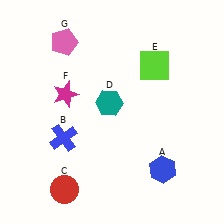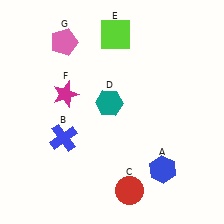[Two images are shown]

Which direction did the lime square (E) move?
The lime square (E) moved left.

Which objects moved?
The objects that moved are: the red circle (C), the lime square (E).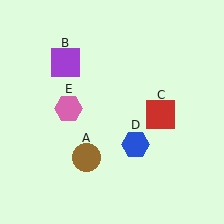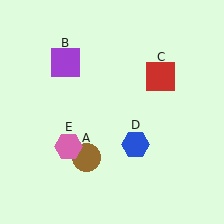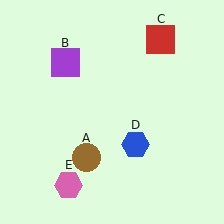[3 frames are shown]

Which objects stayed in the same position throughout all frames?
Brown circle (object A) and purple square (object B) and blue hexagon (object D) remained stationary.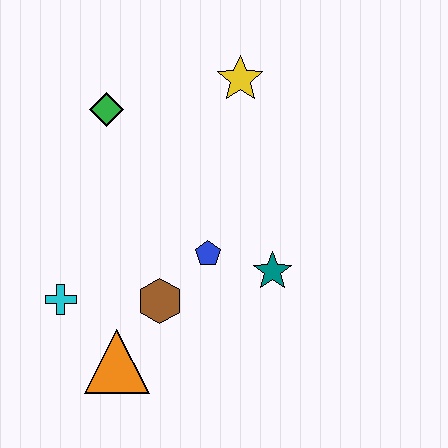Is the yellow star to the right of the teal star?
No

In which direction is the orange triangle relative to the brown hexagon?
The orange triangle is below the brown hexagon.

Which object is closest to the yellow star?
The green diamond is closest to the yellow star.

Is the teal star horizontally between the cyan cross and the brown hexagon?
No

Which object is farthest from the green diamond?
The orange triangle is farthest from the green diamond.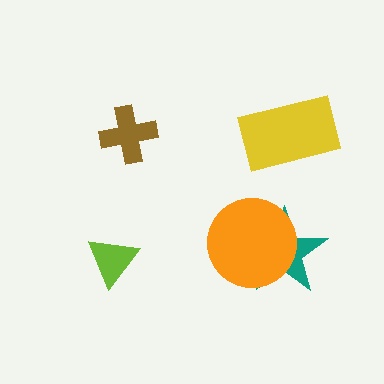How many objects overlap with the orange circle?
1 object overlaps with the orange circle.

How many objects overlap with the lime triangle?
0 objects overlap with the lime triangle.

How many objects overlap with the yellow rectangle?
0 objects overlap with the yellow rectangle.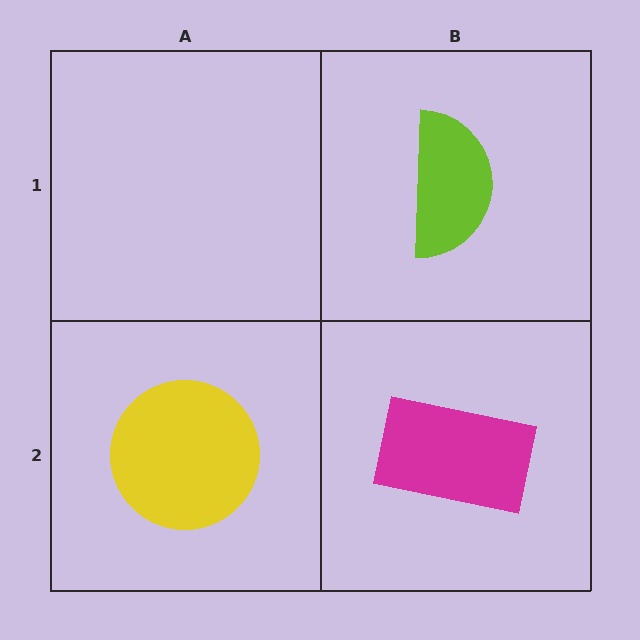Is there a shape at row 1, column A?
No, that cell is empty.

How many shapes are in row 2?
2 shapes.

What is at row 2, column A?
A yellow circle.